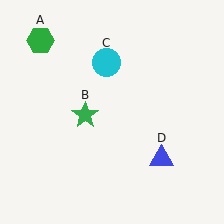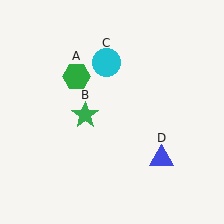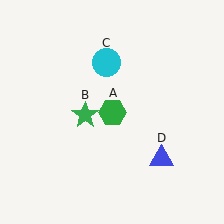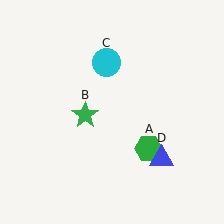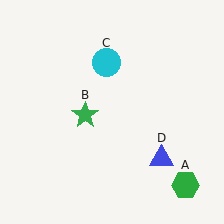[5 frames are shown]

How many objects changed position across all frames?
1 object changed position: green hexagon (object A).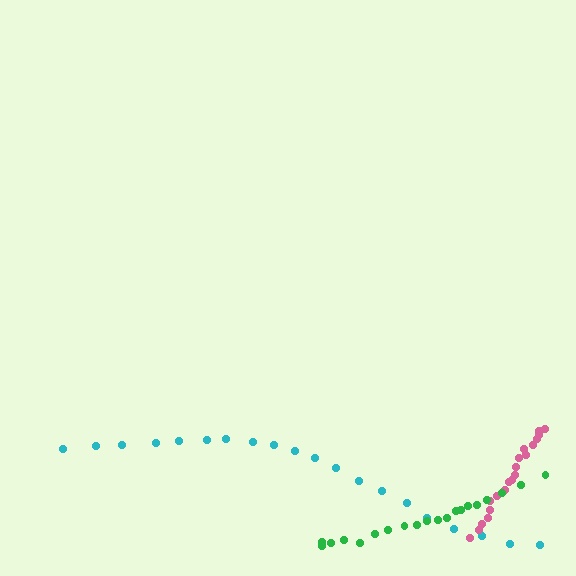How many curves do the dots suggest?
There are 3 distinct paths.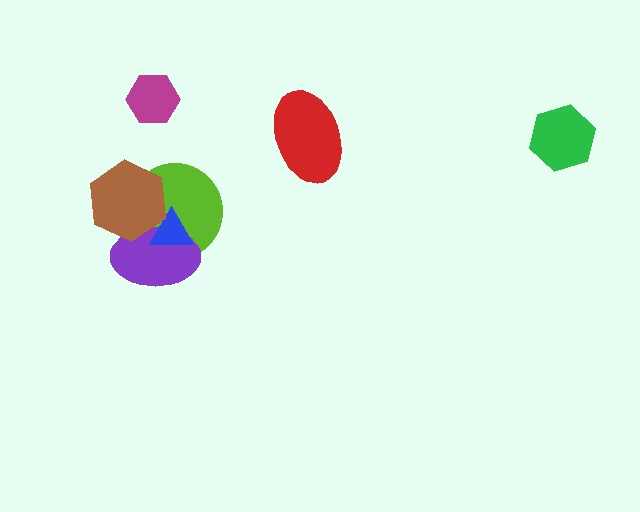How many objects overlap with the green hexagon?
0 objects overlap with the green hexagon.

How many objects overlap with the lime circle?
3 objects overlap with the lime circle.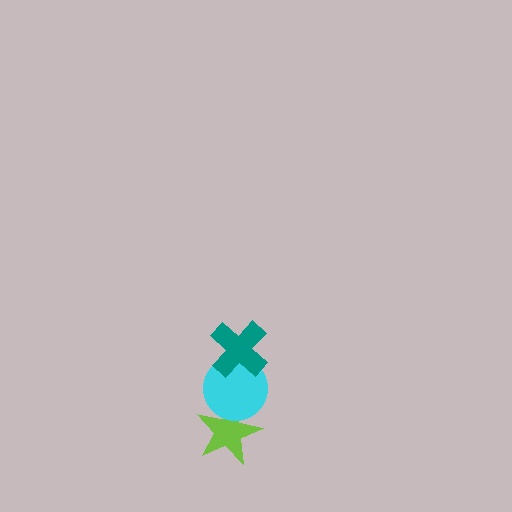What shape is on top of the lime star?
The cyan circle is on top of the lime star.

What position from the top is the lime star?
The lime star is 3rd from the top.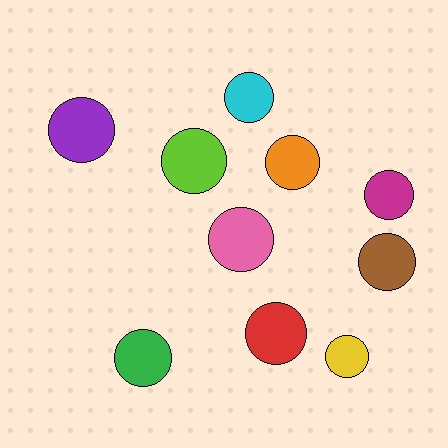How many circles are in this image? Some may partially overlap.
There are 10 circles.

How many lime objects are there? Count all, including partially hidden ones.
There is 1 lime object.